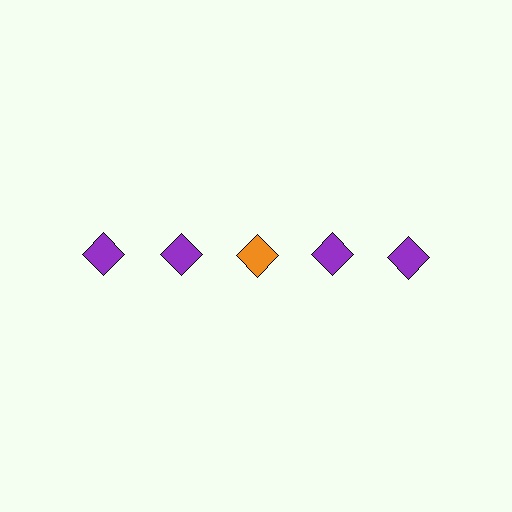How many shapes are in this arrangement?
There are 5 shapes arranged in a grid pattern.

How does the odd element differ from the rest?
It has a different color: orange instead of purple.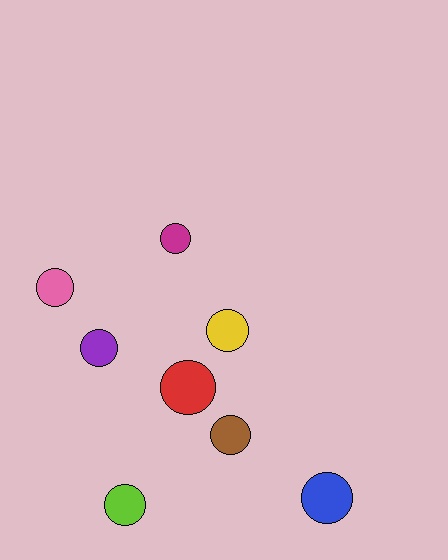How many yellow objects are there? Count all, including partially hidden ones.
There is 1 yellow object.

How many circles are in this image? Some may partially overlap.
There are 8 circles.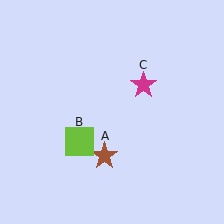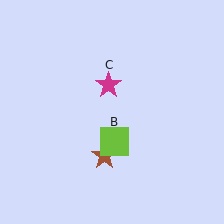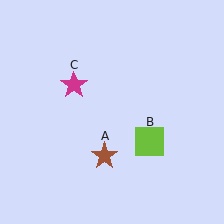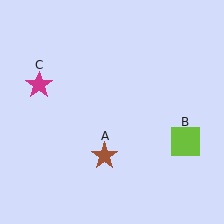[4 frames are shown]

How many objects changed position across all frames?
2 objects changed position: lime square (object B), magenta star (object C).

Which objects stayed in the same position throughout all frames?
Brown star (object A) remained stationary.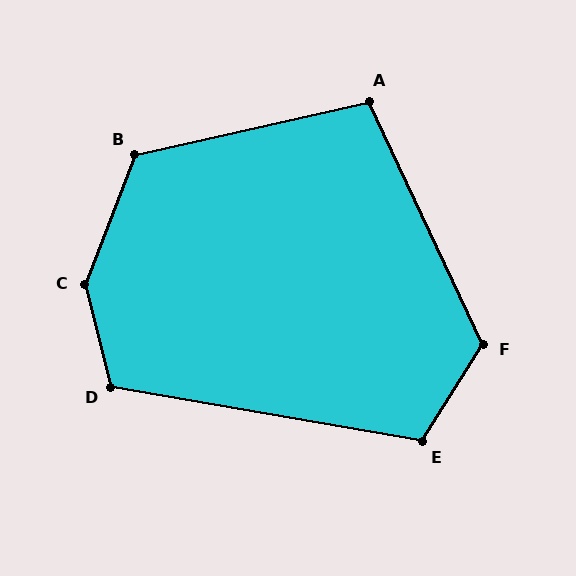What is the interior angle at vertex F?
Approximately 122 degrees (obtuse).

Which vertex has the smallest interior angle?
A, at approximately 103 degrees.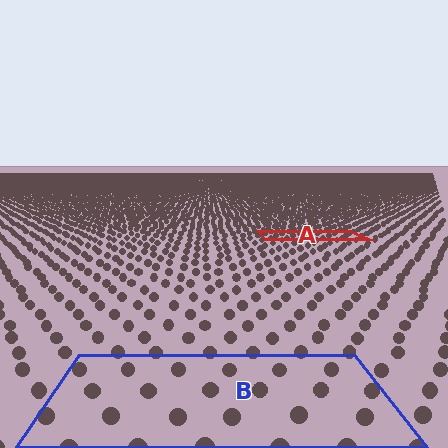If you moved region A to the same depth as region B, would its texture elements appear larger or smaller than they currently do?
They would appear larger. At a closer depth, the same texture elements are projected at a bigger on-screen size.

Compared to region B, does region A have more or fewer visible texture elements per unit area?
Region A has more texture elements per unit area — they are packed more densely because it is farther away.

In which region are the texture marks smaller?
The texture marks are smaller in region A, because it is farther away.